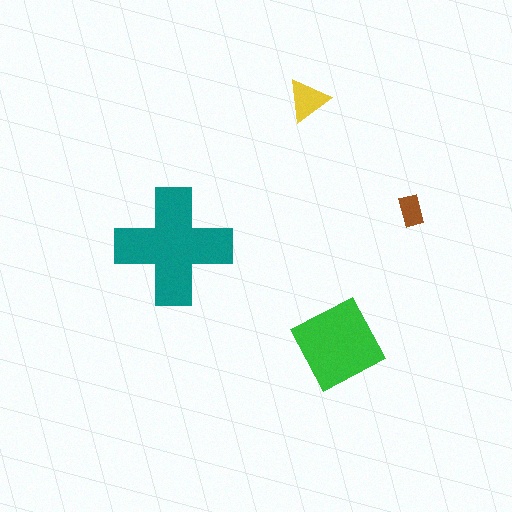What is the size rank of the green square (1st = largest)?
2nd.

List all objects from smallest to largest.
The brown rectangle, the yellow triangle, the green square, the teal cross.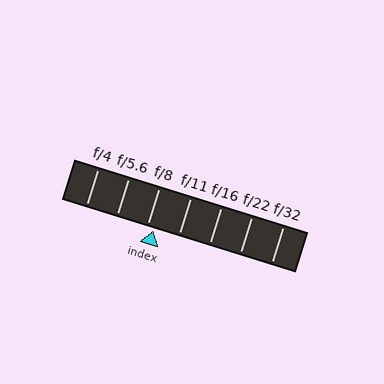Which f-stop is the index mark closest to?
The index mark is closest to f/8.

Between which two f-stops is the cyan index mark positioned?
The index mark is between f/8 and f/11.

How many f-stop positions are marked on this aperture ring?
There are 7 f-stop positions marked.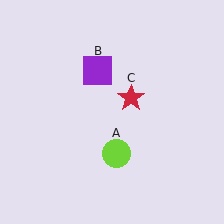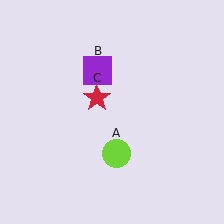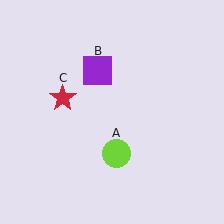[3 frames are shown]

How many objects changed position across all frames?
1 object changed position: red star (object C).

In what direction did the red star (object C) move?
The red star (object C) moved left.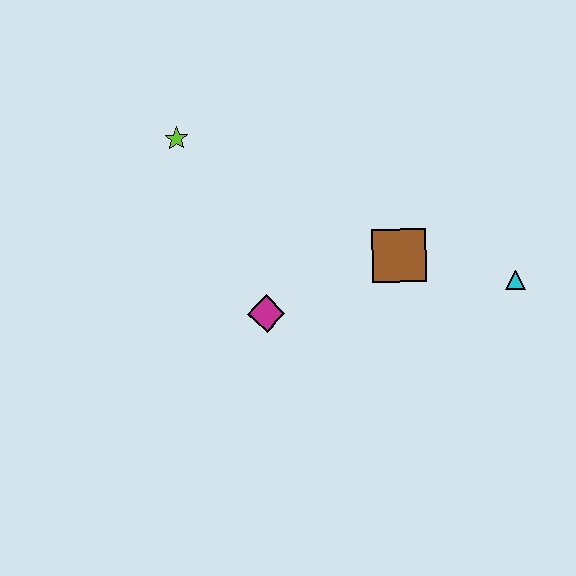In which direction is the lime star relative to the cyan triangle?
The lime star is to the left of the cyan triangle.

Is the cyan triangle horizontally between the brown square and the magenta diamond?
No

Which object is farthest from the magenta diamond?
The cyan triangle is farthest from the magenta diamond.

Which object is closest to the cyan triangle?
The brown square is closest to the cyan triangle.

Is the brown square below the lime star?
Yes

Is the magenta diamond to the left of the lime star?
No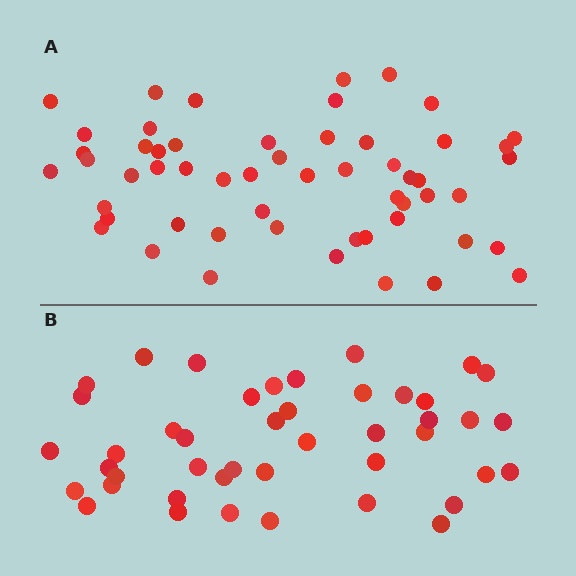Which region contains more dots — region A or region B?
Region A (the top region) has more dots.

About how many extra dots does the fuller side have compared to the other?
Region A has roughly 12 or so more dots than region B.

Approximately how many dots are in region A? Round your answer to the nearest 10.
About 60 dots. (The exact count is 55, which rounds to 60.)